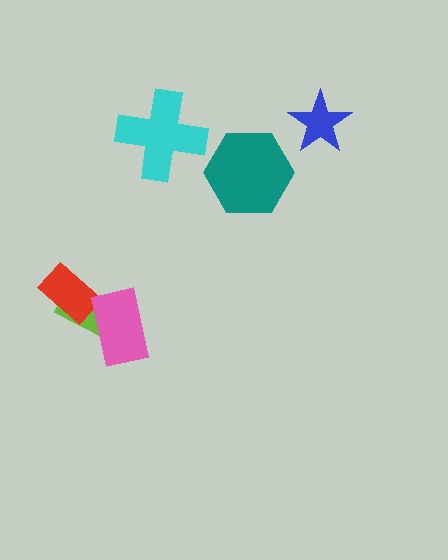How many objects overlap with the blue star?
0 objects overlap with the blue star.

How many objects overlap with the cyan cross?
0 objects overlap with the cyan cross.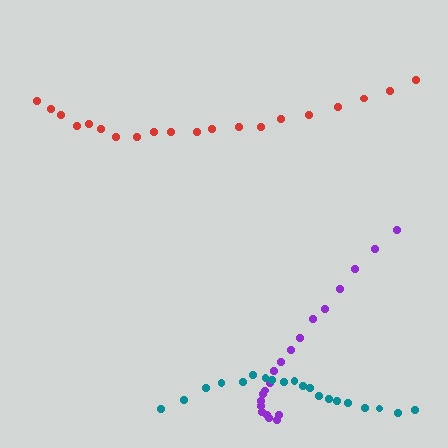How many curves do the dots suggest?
There are 3 distinct paths.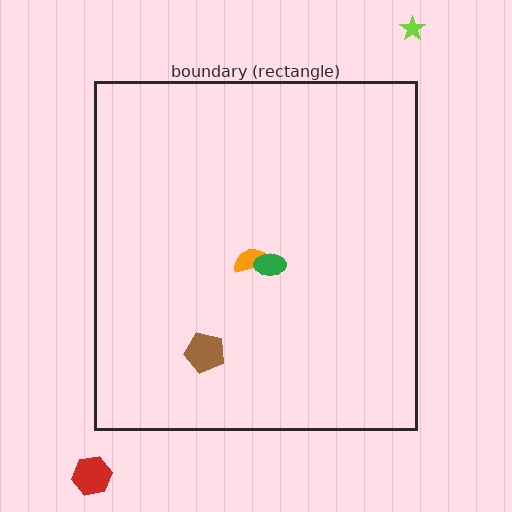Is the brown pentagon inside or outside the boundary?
Inside.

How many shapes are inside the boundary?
3 inside, 2 outside.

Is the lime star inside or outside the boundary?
Outside.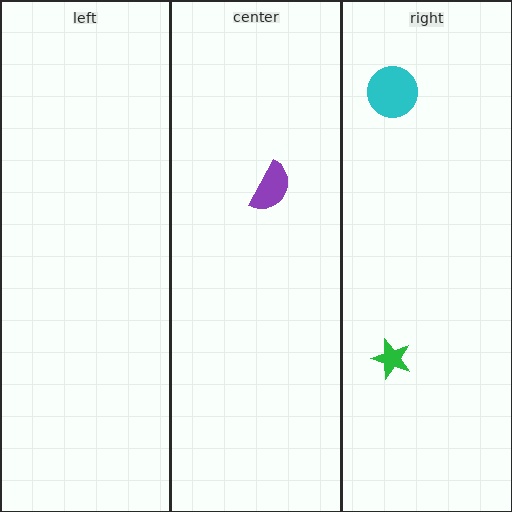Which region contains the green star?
The right region.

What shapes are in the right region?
The cyan circle, the green star.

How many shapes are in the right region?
2.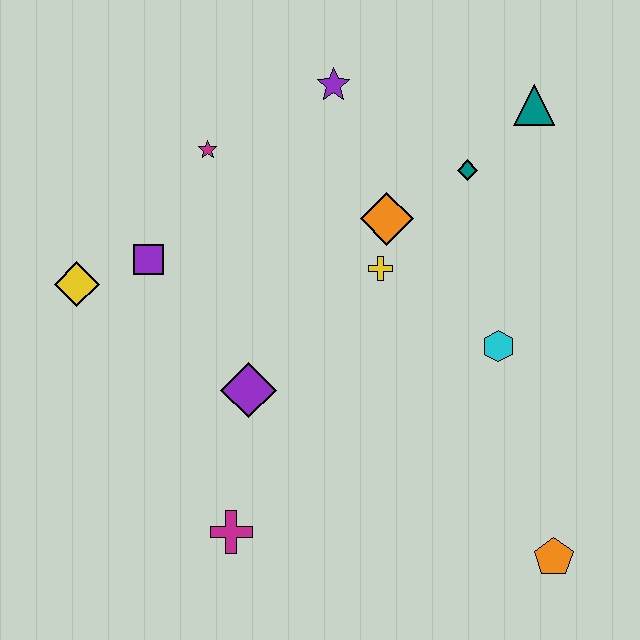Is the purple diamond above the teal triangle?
No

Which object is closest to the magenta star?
The purple square is closest to the magenta star.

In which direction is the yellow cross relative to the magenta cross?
The yellow cross is above the magenta cross.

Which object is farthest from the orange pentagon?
The yellow diamond is farthest from the orange pentagon.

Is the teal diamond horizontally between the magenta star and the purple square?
No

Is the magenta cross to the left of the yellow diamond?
No